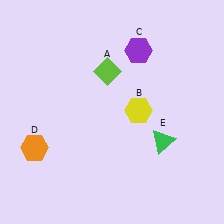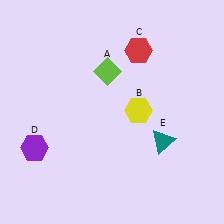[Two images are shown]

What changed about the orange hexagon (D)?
In Image 1, D is orange. In Image 2, it changed to purple.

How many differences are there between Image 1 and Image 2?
There are 3 differences between the two images.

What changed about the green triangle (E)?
In Image 1, E is green. In Image 2, it changed to teal.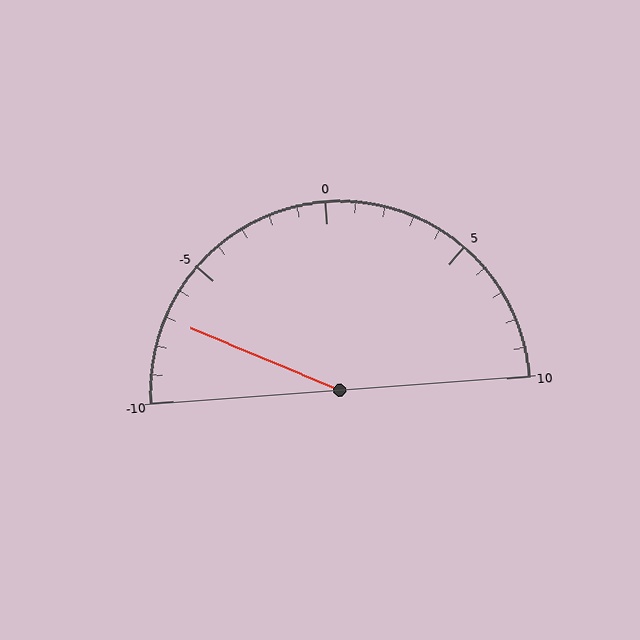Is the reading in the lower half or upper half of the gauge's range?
The reading is in the lower half of the range (-10 to 10).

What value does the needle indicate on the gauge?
The needle indicates approximately -7.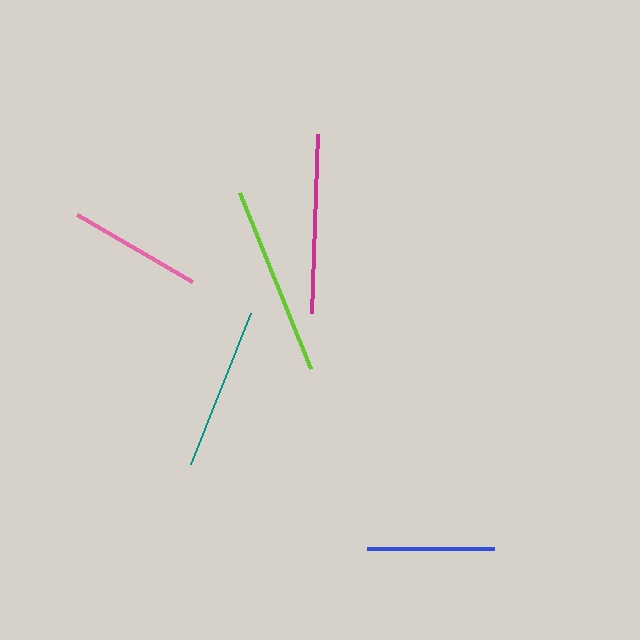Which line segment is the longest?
The lime line is the longest at approximately 189 pixels.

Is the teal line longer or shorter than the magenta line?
The magenta line is longer than the teal line.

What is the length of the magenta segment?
The magenta segment is approximately 179 pixels long.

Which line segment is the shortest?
The blue line is the shortest at approximately 127 pixels.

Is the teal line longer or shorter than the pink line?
The teal line is longer than the pink line.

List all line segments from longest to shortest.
From longest to shortest: lime, magenta, teal, pink, blue.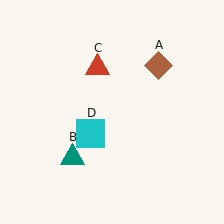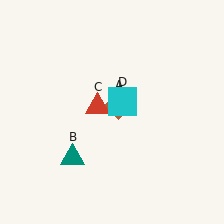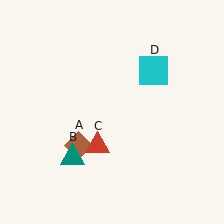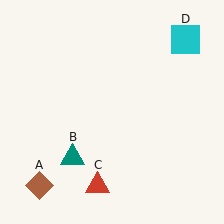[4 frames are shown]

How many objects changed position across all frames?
3 objects changed position: brown diamond (object A), red triangle (object C), cyan square (object D).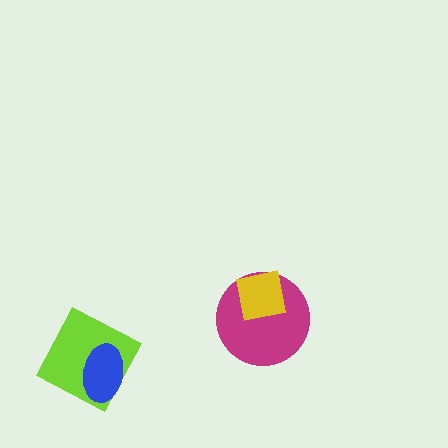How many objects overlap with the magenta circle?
1 object overlaps with the magenta circle.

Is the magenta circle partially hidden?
Yes, it is partially covered by another shape.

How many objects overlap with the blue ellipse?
1 object overlaps with the blue ellipse.